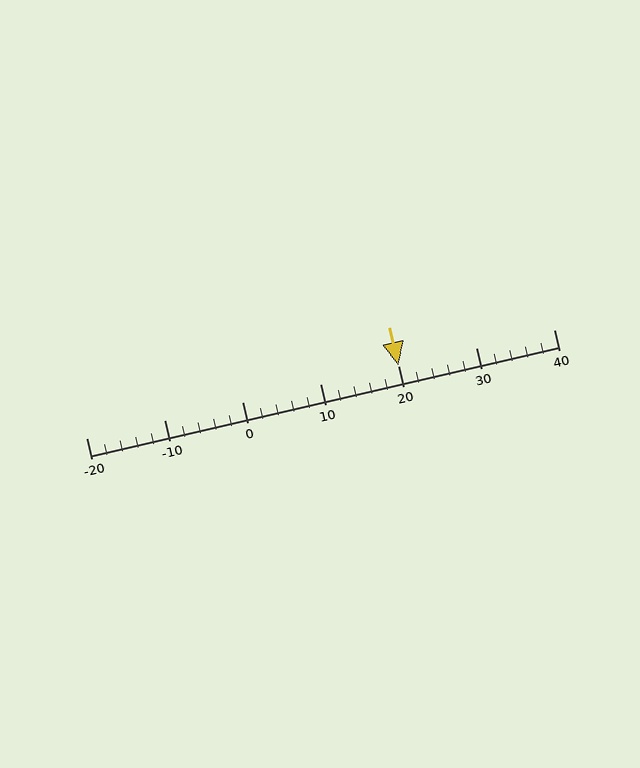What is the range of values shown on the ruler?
The ruler shows values from -20 to 40.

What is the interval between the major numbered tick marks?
The major tick marks are spaced 10 units apart.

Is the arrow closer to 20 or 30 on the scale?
The arrow is closer to 20.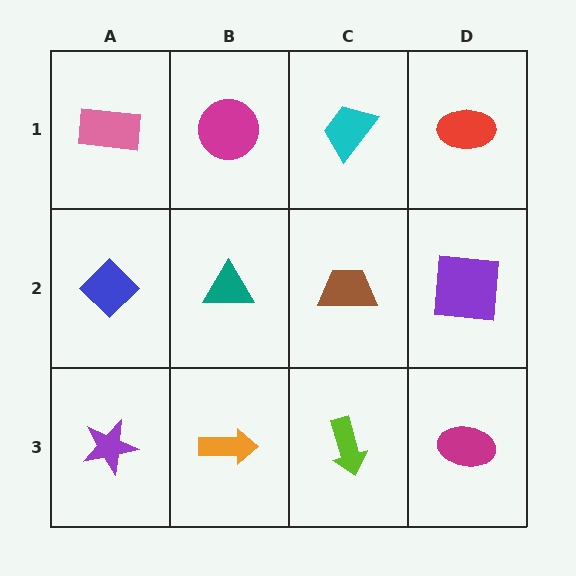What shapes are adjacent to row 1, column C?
A brown trapezoid (row 2, column C), a magenta circle (row 1, column B), a red ellipse (row 1, column D).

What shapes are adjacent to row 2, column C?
A cyan trapezoid (row 1, column C), a lime arrow (row 3, column C), a teal triangle (row 2, column B), a purple square (row 2, column D).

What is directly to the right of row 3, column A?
An orange arrow.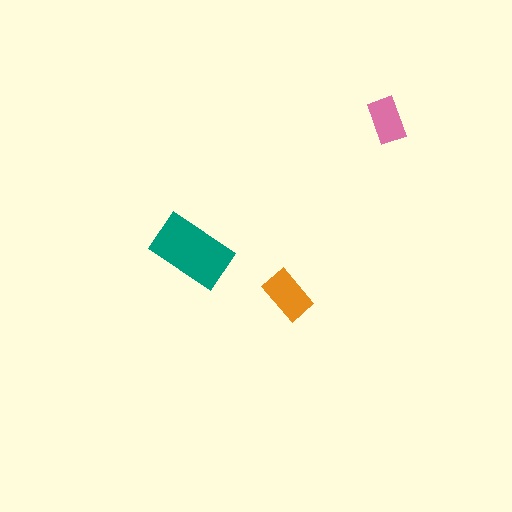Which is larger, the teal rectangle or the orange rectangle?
The teal one.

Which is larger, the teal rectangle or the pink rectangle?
The teal one.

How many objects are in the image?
There are 3 objects in the image.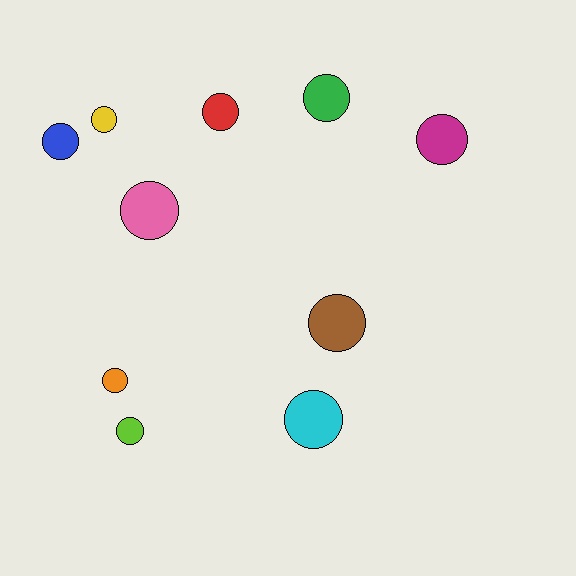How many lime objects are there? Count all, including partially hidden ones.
There is 1 lime object.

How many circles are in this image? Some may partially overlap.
There are 10 circles.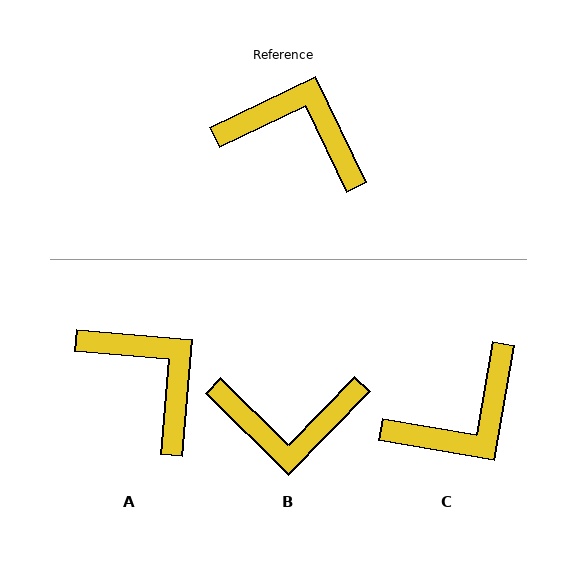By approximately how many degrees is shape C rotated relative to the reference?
Approximately 126 degrees clockwise.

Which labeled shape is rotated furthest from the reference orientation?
B, about 160 degrees away.